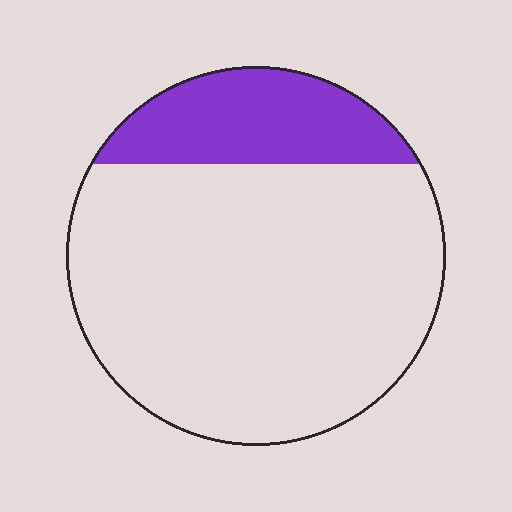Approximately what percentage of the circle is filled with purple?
Approximately 20%.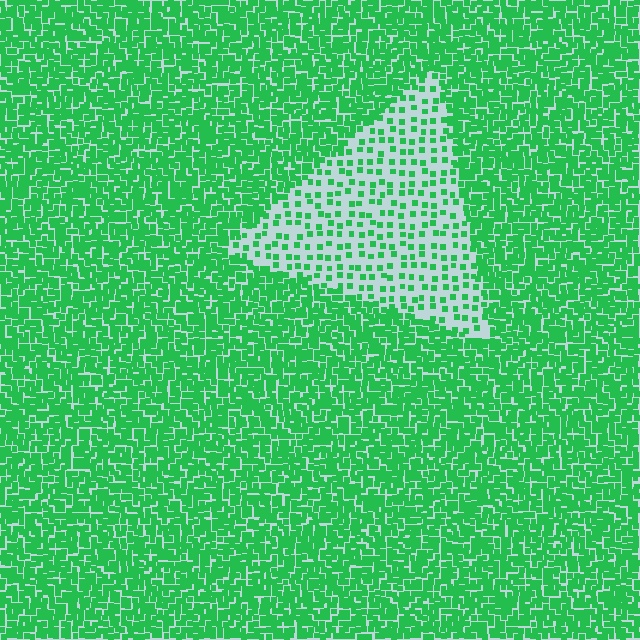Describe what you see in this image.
The image contains small green elements arranged at two different densities. A triangle-shaped region is visible where the elements are less densely packed than the surrounding area.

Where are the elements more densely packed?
The elements are more densely packed outside the triangle boundary.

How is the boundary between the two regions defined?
The boundary is defined by a change in element density (approximately 3.0x ratio). All elements are the same color, size, and shape.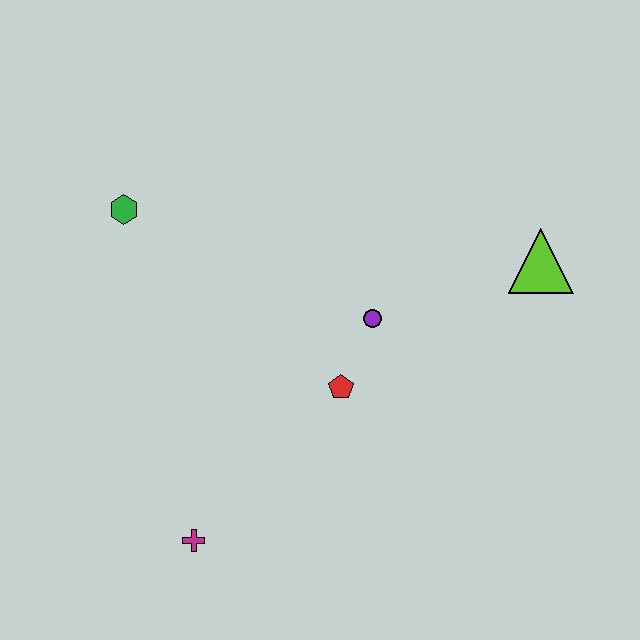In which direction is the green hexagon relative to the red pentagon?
The green hexagon is to the left of the red pentagon.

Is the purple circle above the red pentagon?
Yes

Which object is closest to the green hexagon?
The purple circle is closest to the green hexagon.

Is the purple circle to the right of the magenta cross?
Yes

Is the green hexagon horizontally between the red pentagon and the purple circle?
No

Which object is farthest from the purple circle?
The magenta cross is farthest from the purple circle.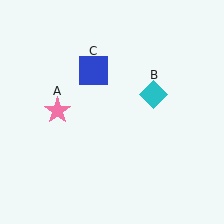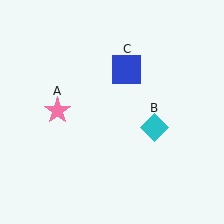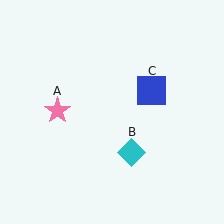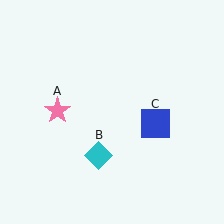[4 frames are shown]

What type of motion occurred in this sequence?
The cyan diamond (object B), blue square (object C) rotated clockwise around the center of the scene.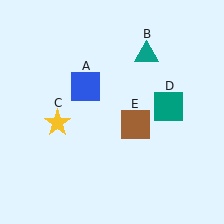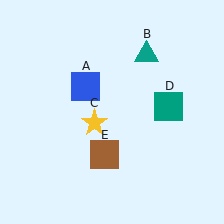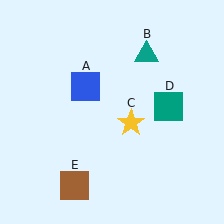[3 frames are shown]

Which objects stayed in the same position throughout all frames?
Blue square (object A) and teal triangle (object B) and teal square (object D) remained stationary.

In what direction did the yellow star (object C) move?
The yellow star (object C) moved right.